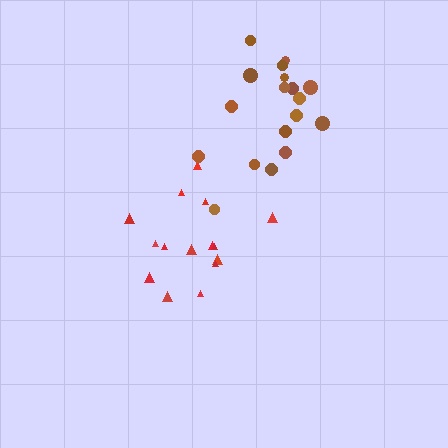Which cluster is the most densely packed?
Red.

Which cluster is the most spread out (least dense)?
Brown.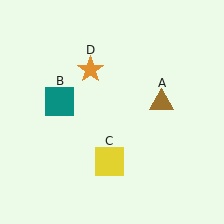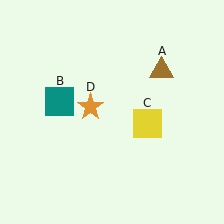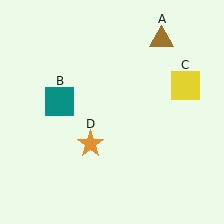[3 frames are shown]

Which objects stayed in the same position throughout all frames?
Teal square (object B) remained stationary.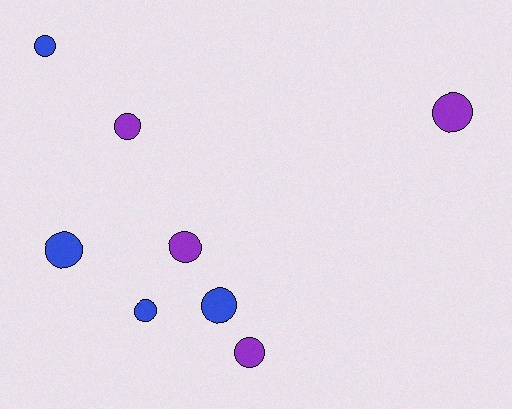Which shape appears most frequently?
Circle, with 8 objects.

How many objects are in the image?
There are 8 objects.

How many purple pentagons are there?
There are no purple pentagons.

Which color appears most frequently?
Purple, with 4 objects.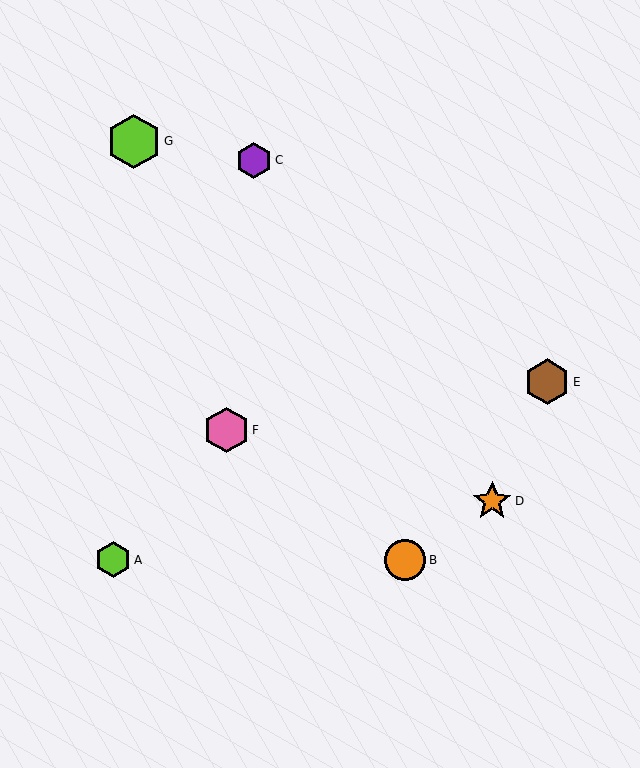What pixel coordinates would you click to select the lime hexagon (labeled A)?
Click at (113, 560) to select the lime hexagon A.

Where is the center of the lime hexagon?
The center of the lime hexagon is at (113, 560).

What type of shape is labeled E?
Shape E is a brown hexagon.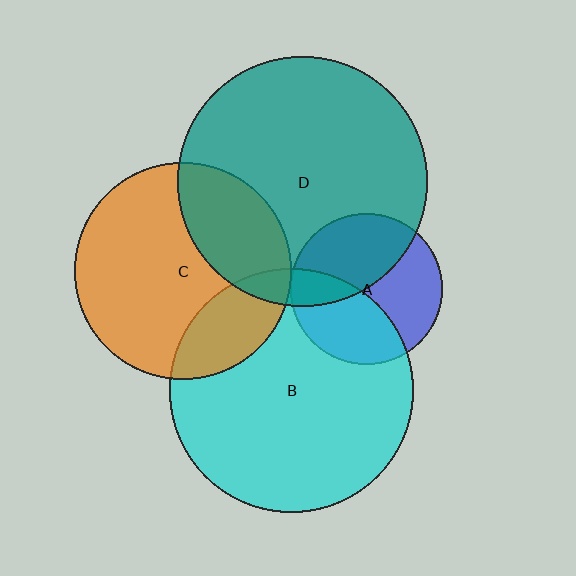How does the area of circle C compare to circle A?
Approximately 2.0 times.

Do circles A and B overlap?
Yes.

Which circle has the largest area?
Circle D (teal).